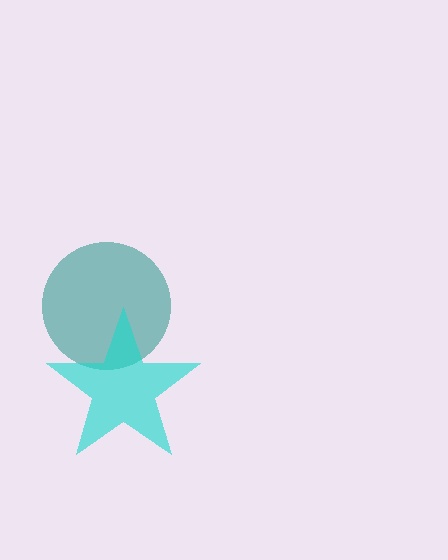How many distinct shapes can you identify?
There are 2 distinct shapes: a teal circle, a cyan star.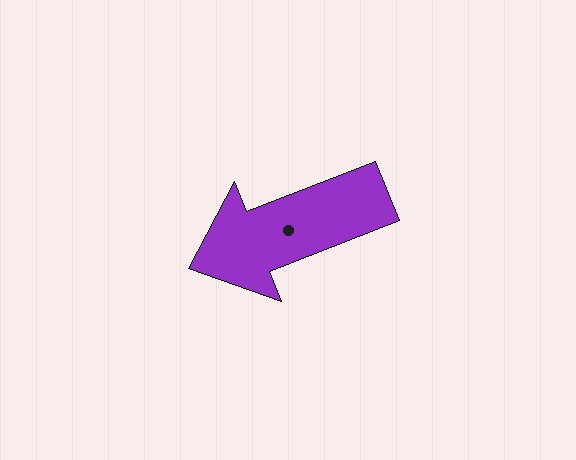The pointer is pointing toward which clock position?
Roughly 8 o'clock.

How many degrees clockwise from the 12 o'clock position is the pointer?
Approximately 249 degrees.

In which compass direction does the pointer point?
West.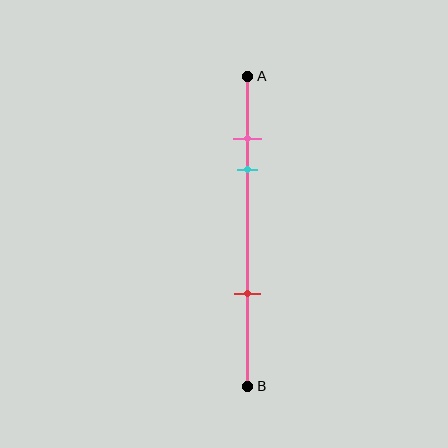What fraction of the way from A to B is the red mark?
The red mark is approximately 70% (0.7) of the way from A to B.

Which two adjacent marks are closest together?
The pink and cyan marks are the closest adjacent pair.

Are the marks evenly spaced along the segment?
No, the marks are not evenly spaced.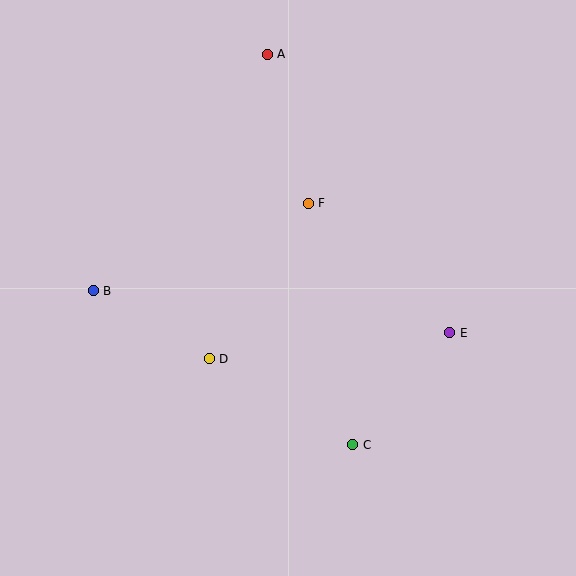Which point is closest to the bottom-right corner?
Point C is closest to the bottom-right corner.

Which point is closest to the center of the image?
Point F at (308, 203) is closest to the center.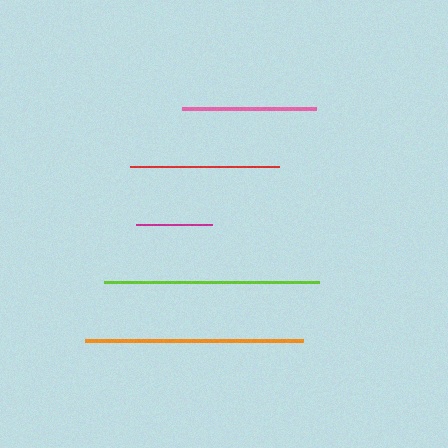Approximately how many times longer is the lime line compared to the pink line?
The lime line is approximately 1.6 times the length of the pink line.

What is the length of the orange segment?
The orange segment is approximately 218 pixels long.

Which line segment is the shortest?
The magenta line is the shortest at approximately 76 pixels.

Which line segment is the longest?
The orange line is the longest at approximately 218 pixels.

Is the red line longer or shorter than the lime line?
The lime line is longer than the red line.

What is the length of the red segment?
The red segment is approximately 149 pixels long.